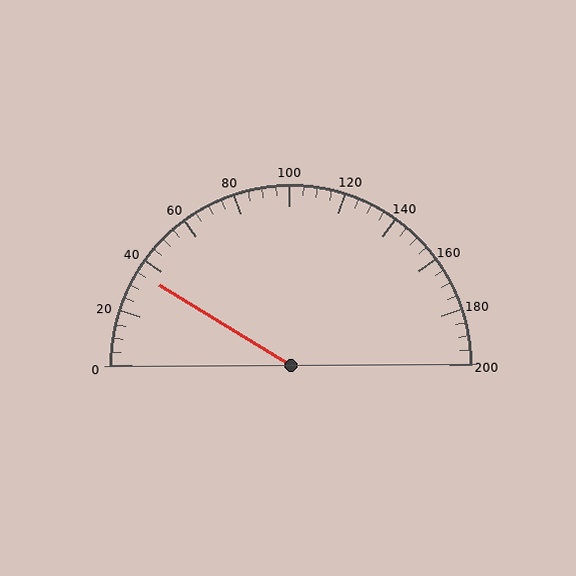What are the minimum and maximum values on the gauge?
The gauge ranges from 0 to 200.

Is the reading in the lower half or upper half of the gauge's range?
The reading is in the lower half of the range (0 to 200).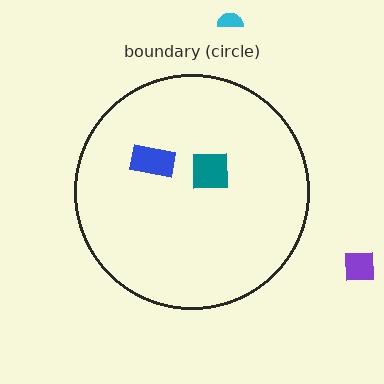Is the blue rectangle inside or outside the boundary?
Inside.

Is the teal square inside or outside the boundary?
Inside.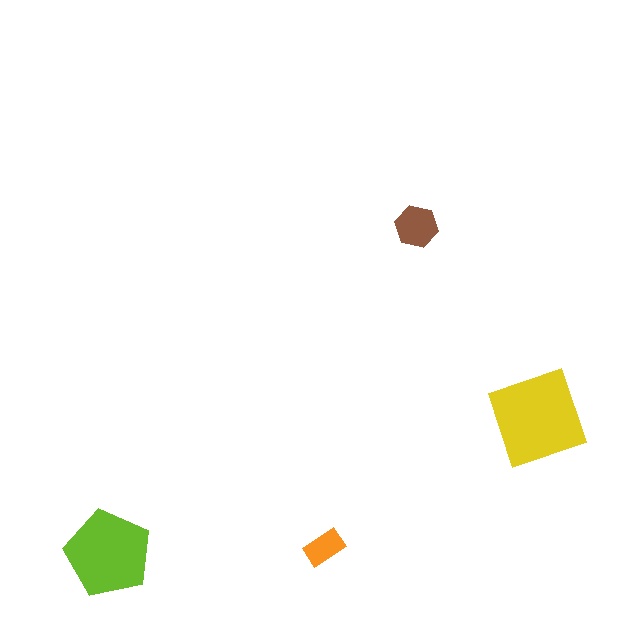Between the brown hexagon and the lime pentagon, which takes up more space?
The lime pentagon.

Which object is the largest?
The yellow square.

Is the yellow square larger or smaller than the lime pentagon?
Larger.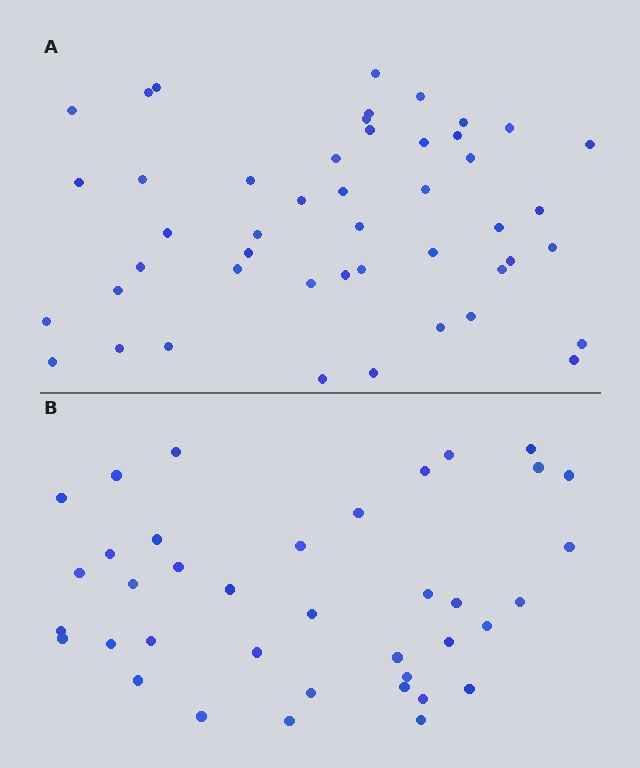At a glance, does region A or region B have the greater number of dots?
Region A (the top region) has more dots.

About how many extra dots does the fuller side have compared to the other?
Region A has roughly 8 or so more dots than region B.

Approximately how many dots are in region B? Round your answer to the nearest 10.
About 40 dots. (The exact count is 38, which rounds to 40.)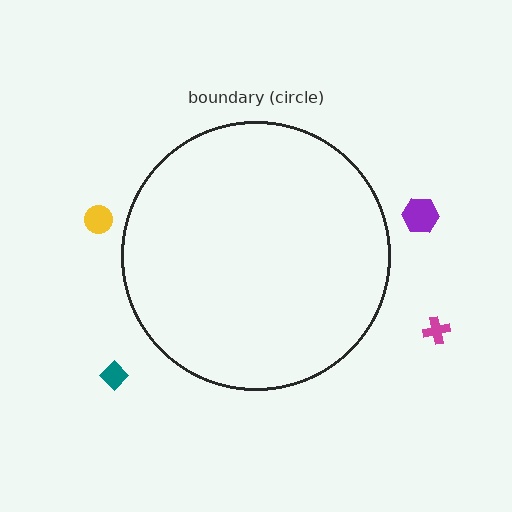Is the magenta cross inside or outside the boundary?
Outside.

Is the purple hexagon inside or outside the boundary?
Outside.